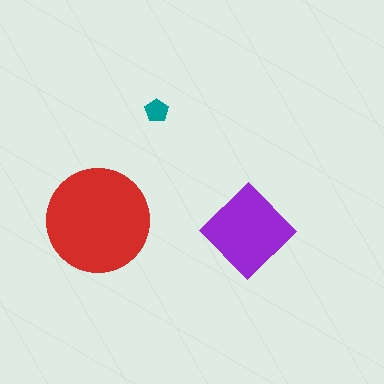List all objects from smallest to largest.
The teal pentagon, the purple diamond, the red circle.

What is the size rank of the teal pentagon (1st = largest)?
3rd.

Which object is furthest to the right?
The purple diamond is rightmost.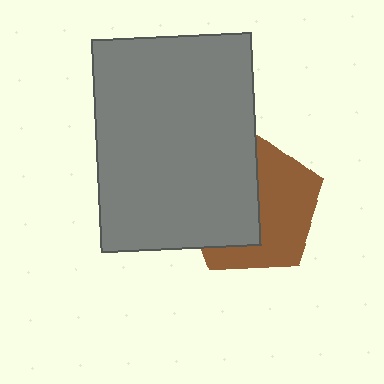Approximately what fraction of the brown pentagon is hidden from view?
Roughly 50% of the brown pentagon is hidden behind the gray rectangle.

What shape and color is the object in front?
The object in front is a gray rectangle.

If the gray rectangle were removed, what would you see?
You would see the complete brown pentagon.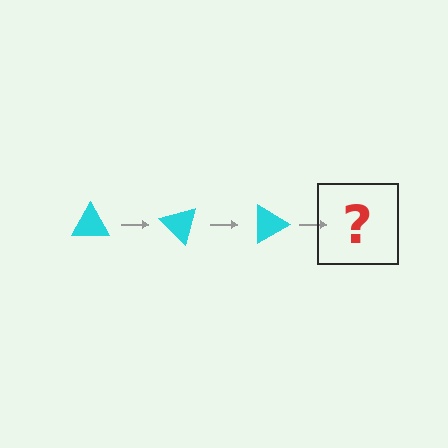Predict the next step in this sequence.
The next step is a cyan triangle rotated 135 degrees.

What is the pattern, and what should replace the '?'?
The pattern is that the triangle rotates 45 degrees each step. The '?' should be a cyan triangle rotated 135 degrees.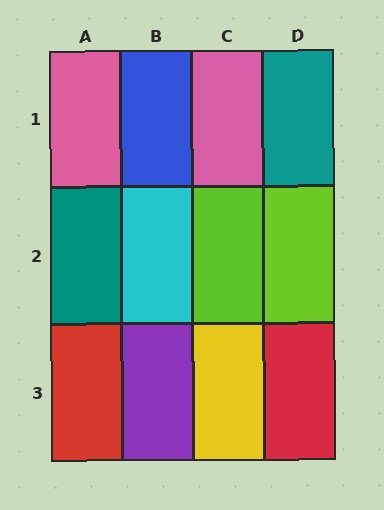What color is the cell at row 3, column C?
Yellow.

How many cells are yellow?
1 cell is yellow.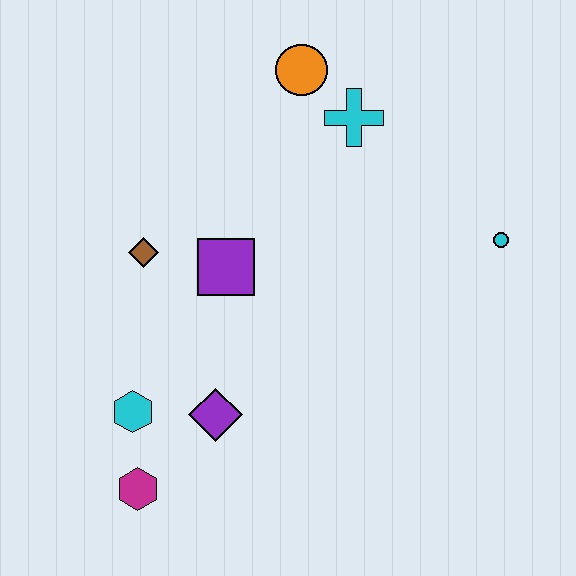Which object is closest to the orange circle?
The cyan cross is closest to the orange circle.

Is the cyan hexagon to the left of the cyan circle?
Yes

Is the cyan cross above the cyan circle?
Yes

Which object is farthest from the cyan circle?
The magenta hexagon is farthest from the cyan circle.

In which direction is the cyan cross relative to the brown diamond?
The cyan cross is to the right of the brown diamond.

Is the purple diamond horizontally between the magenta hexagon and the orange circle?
Yes